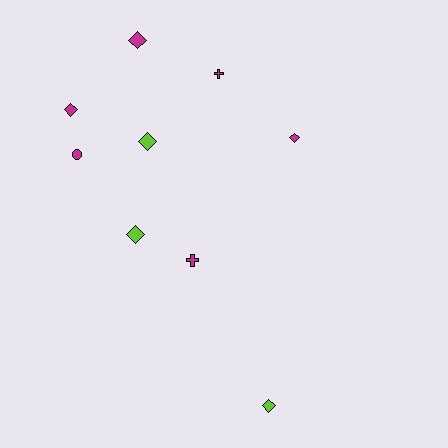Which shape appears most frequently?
Diamond, with 6 objects.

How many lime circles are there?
There are no lime circles.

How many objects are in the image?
There are 9 objects.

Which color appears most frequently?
Magenta, with 6 objects.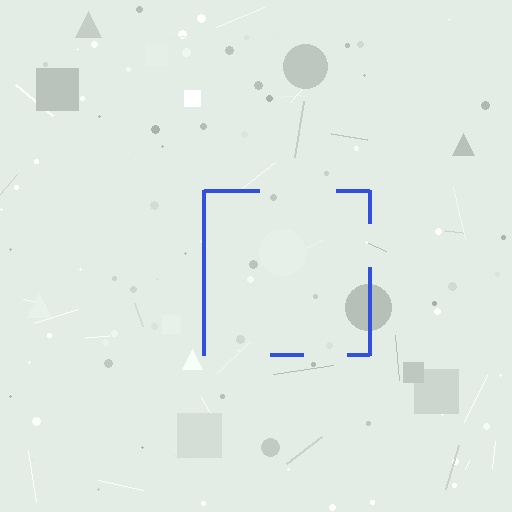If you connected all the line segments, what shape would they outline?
They would outline a square.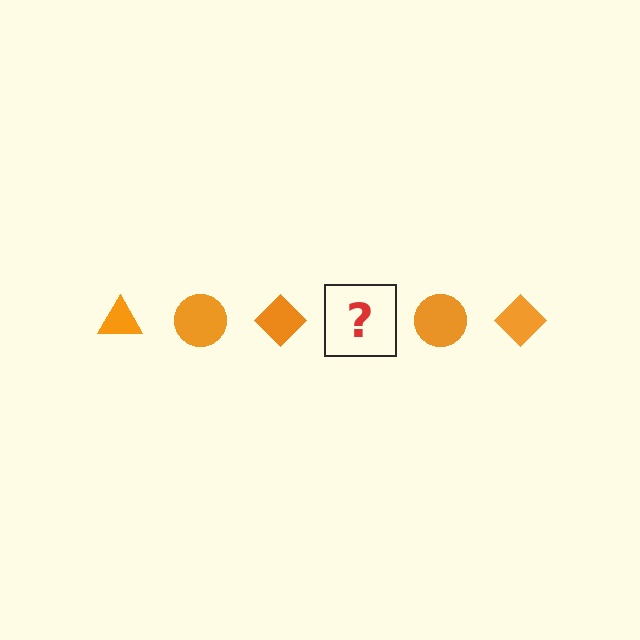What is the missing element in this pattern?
The missing element is an orange triangle.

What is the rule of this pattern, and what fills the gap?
The rule is that the pattern cycles through triangle, circle, diamond shapes in orange. The gap should be filled with an orange triangle.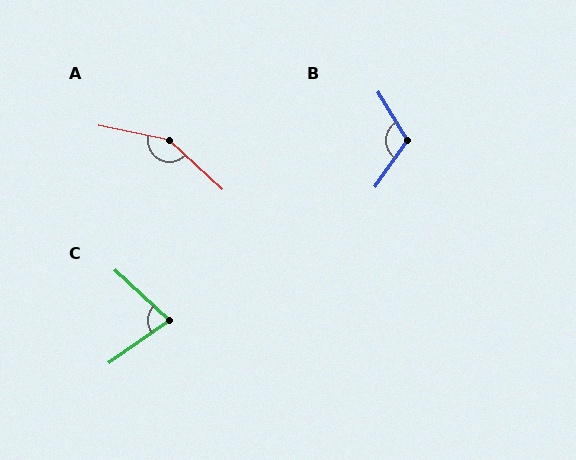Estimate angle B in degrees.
Approximately 114 degrees.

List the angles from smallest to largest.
C (78°), B (114°), A (149°).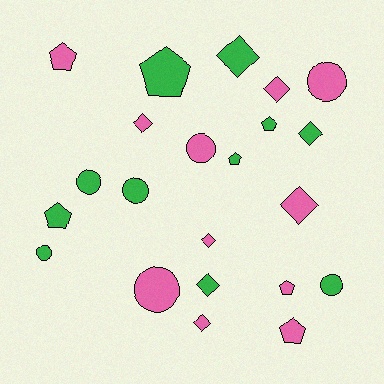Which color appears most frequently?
Pink, with 11 objects.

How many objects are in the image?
There are 22 objects.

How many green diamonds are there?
There are 3 green diamonds.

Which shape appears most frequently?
Diamond, with 8 objects.